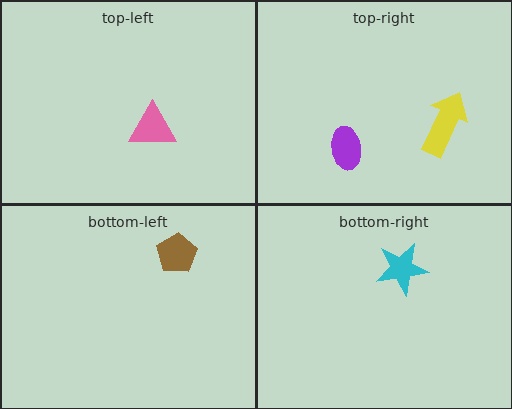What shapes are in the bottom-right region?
The cyan star.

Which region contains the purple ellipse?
The top-right region.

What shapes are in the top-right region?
The yellow arrow, the purple ellipse.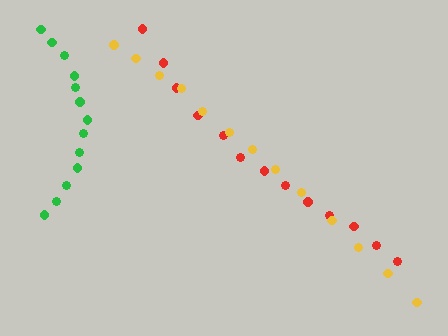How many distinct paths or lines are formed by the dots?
There are 3 distinct paths.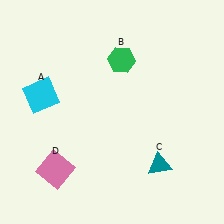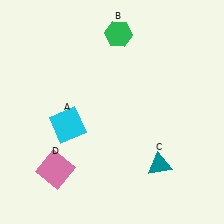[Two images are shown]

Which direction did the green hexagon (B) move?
The green hexagon (B) moved up.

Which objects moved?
The objects that moved are: the cyan square (A), the green hexagon (B).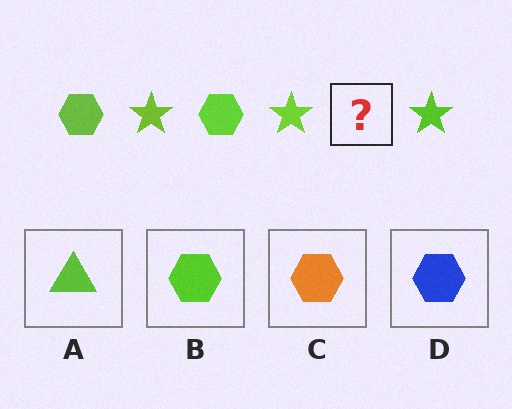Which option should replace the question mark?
Option B.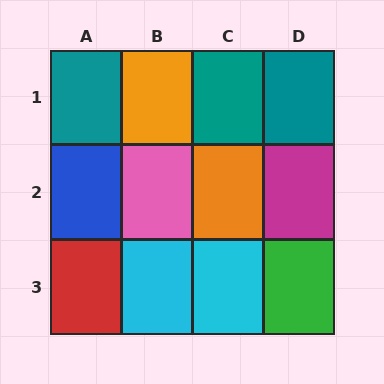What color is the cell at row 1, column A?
Teal.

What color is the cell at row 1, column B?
Orange.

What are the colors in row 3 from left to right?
Red, cyan, cyan, green.